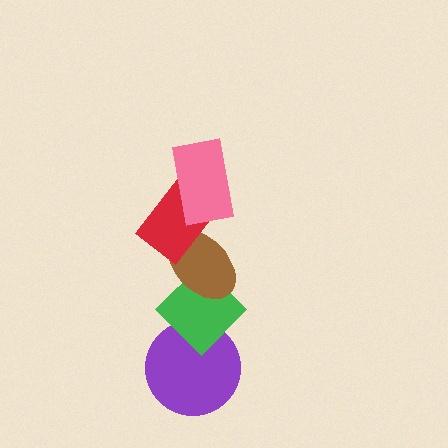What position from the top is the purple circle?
The purple circle is 5th from the top.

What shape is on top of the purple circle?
The green diamond is on top of the purple circle.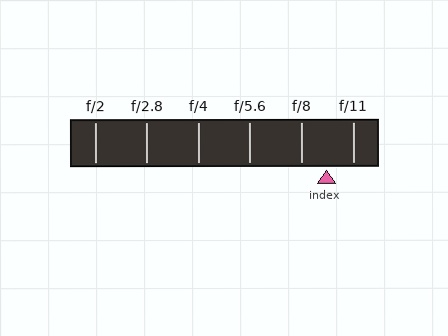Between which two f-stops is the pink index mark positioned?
The index mark is between f/8 and f/11.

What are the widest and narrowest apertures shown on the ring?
The widest aperture shown is f/2 and the narrowest is f/11.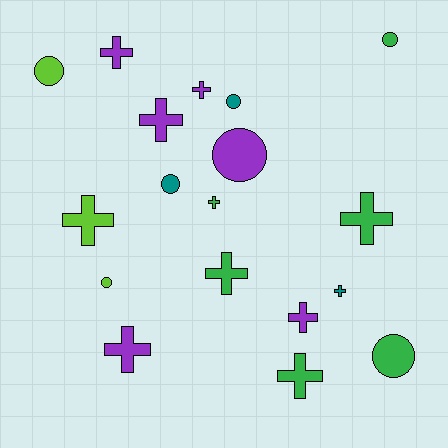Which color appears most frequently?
Purple, with 6 objects.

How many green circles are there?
There are 2 green circles.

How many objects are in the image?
There are 18 objects.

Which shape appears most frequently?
Cross, with 11 objects.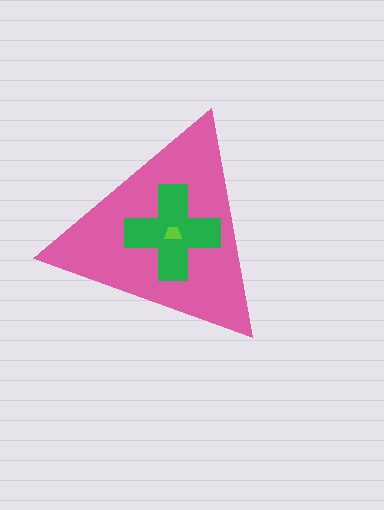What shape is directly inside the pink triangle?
The green cross.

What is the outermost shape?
The pink triangle.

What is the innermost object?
The lime trapezoid.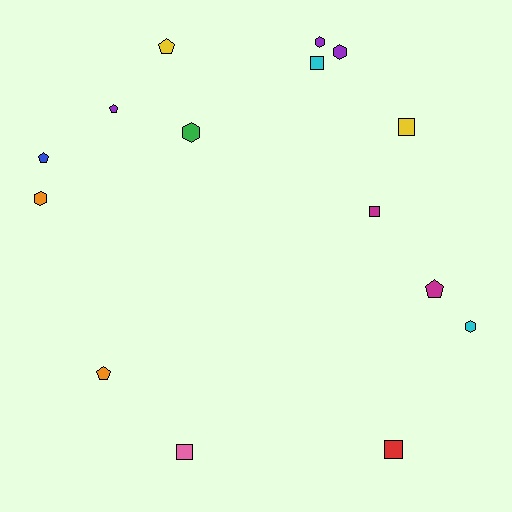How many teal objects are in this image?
There are no teal objects.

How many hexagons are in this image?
There are 5 hexagons.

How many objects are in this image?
There are 15 objects.